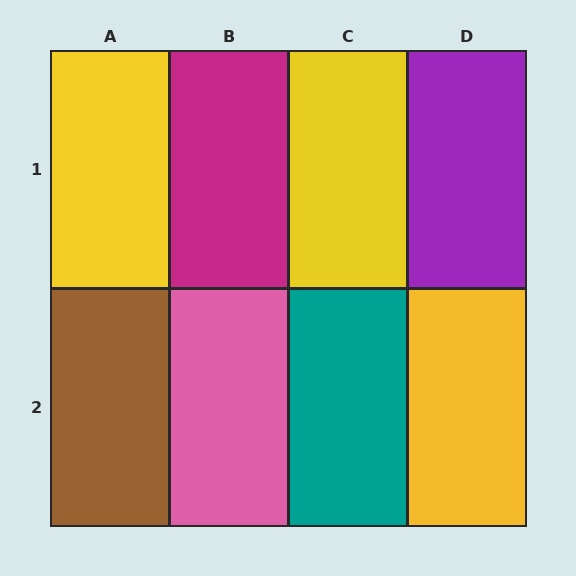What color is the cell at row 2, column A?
Brown.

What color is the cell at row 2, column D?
Yellow.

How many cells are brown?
1 cell is brown.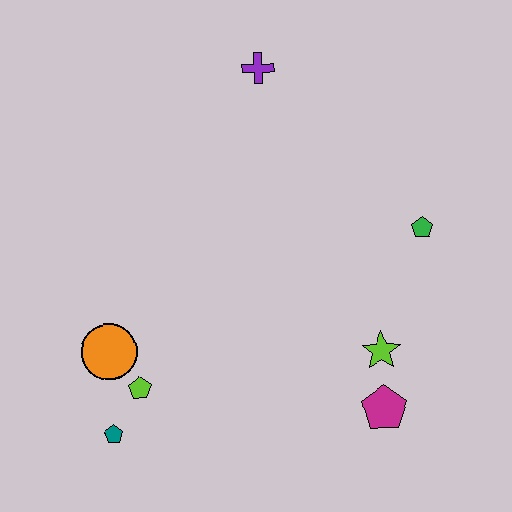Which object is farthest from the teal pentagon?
The purple cross is farthest from the teal pentagon.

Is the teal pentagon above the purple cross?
No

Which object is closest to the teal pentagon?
The lime pentagon is closest to the teal pentagon.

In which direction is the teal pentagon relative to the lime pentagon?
The teal pentagon is below the lime pentagon.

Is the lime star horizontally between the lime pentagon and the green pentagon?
Yes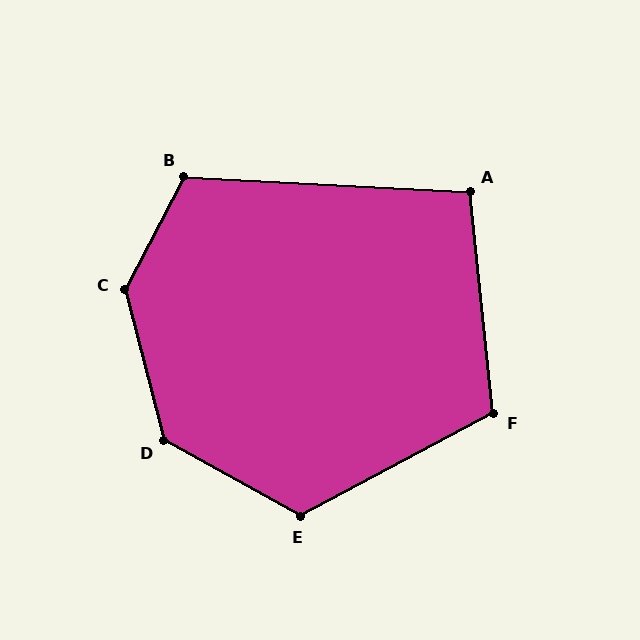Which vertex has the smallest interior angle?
A, at approximately 99 degrees.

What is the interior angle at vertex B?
Approximately 115 degrees (obtuse).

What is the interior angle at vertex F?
Approximately 112 degrees (obtuse).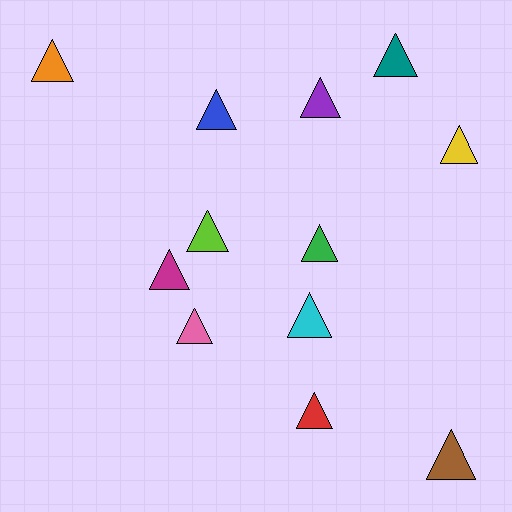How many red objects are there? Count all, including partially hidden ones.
There is 1 red object.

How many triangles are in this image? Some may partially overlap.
There are 12 triangles.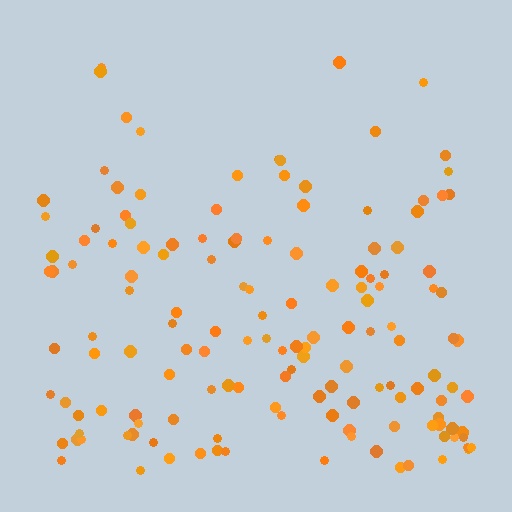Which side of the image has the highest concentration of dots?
The bottom.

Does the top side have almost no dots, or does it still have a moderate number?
Still a moderate number, just noticeably fewer than the bottom.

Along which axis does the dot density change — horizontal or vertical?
Vertical.